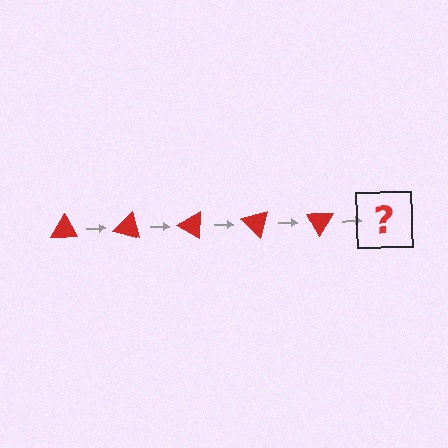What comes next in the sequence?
The next element should be a red triangle rotated 75 degrees.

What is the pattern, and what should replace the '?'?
The pattern is that the triangle rotates 15 degrees each step. The '?' should be a red triangle rotated 75 degrees.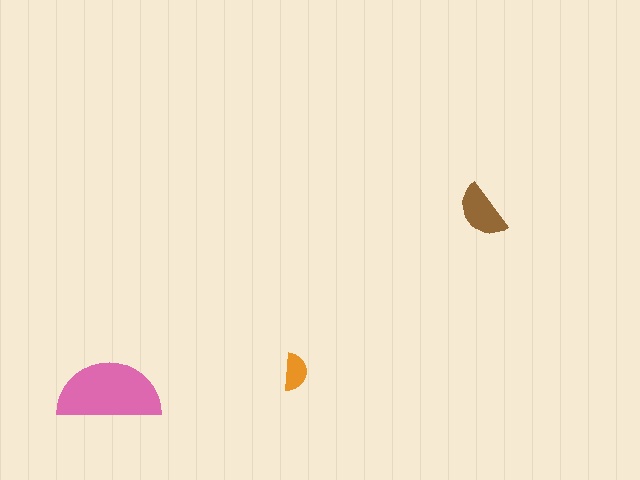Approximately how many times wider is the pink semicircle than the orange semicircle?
About 3 times wider.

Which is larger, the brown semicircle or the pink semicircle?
The pink one.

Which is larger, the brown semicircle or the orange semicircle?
The brown one.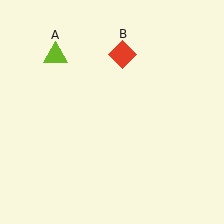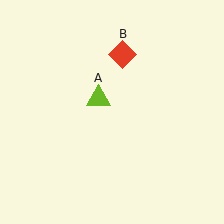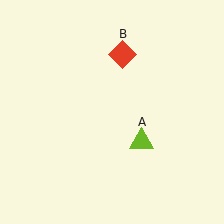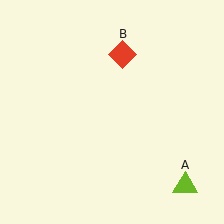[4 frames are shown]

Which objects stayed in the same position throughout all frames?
Red diamond (object B) remained stationary.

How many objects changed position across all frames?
1 object changed position: lime triangle (object A).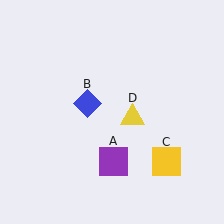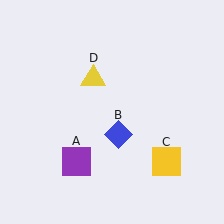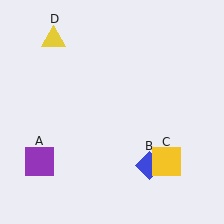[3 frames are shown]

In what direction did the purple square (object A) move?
The purple square (object A) moved left.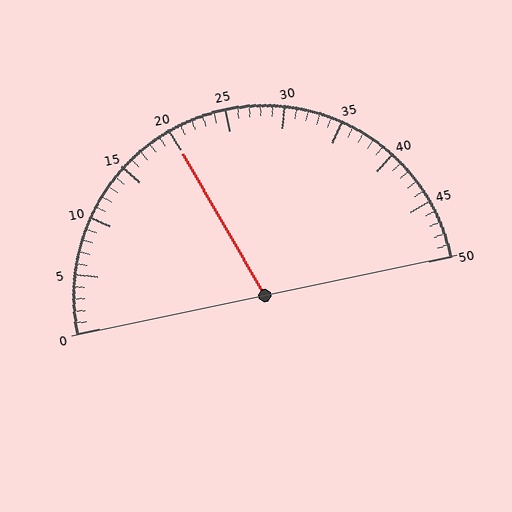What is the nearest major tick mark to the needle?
The nearest major tick mark is 20.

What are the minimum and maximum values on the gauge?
The gauge ranges from 0 to 50.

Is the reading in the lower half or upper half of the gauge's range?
The reading is in the lower half of the range (0 to 50).